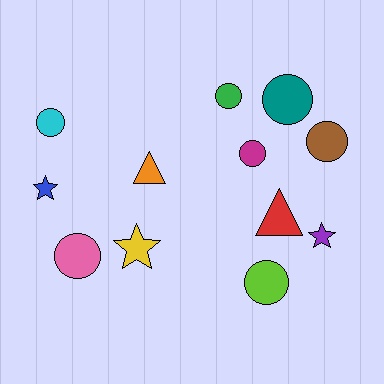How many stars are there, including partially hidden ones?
There are 3 stars.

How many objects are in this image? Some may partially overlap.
There are 12 objects.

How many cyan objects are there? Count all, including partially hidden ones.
There is 1 cyan object.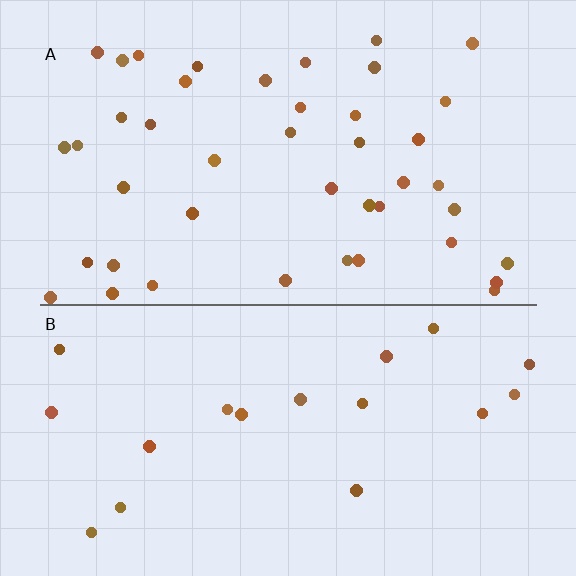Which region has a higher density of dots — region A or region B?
A (the top).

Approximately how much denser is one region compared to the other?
Approximately 2.4× — region A over region B.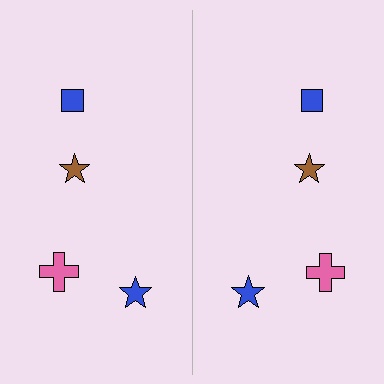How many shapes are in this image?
There are 8 shapes in this image.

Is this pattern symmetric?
Yes, this pattern has bilateral (reflection) symmetry.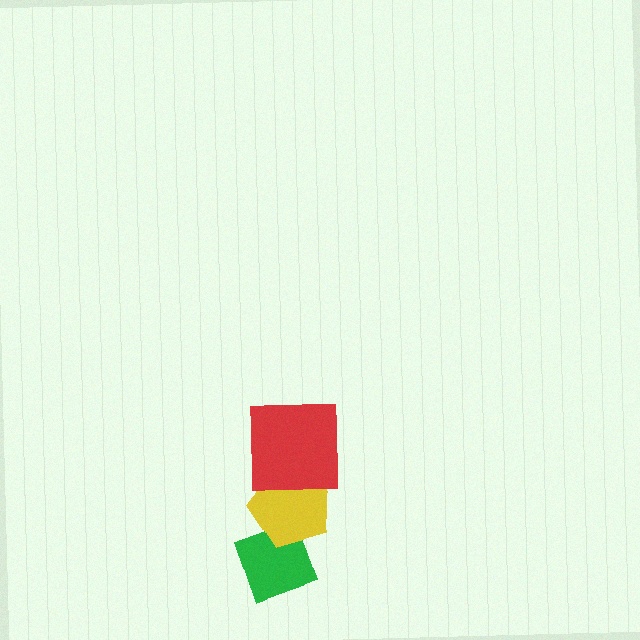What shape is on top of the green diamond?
The yellow pentagon is on top of the green diamond.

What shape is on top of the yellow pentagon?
The red square is on top of the yellow pentagon.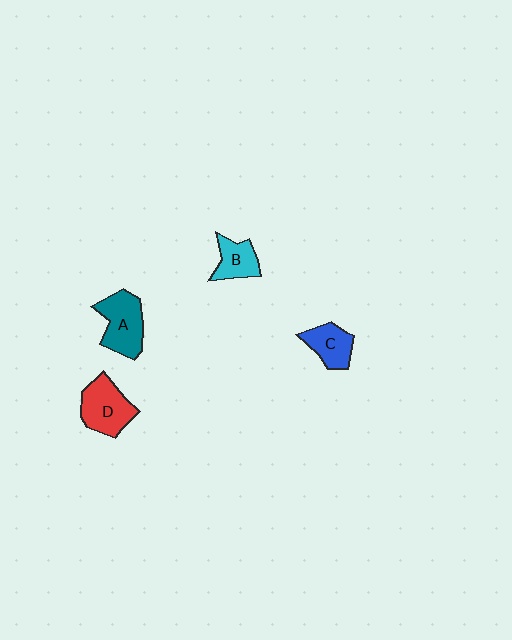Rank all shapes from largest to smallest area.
From largest to smallest: D (red), A (teal), C (blue), B (cyan).